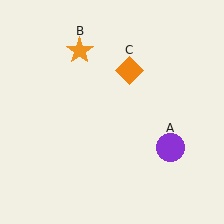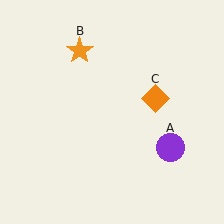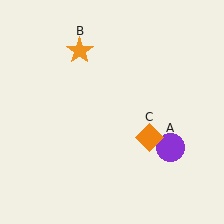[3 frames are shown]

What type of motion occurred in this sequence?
The orange diamond (object C) rotated clockwise around the center of the scene.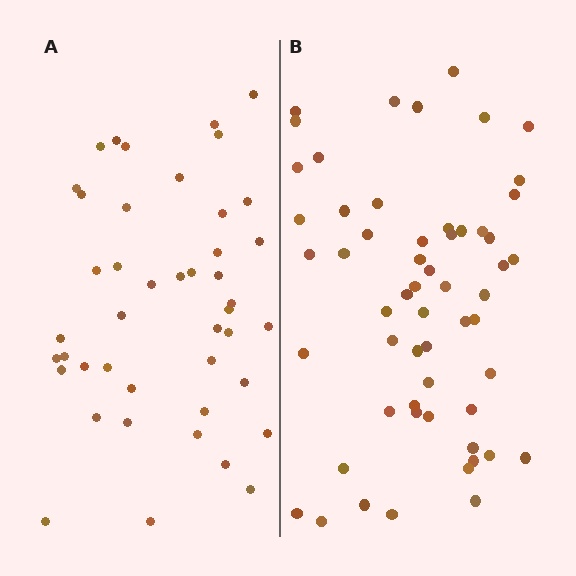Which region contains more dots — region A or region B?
Region B (the right region) has more dots.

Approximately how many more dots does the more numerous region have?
Region B has approximately 15 more dots than region A.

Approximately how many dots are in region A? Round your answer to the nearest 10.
About 40 dots. (The exact count is 44, which rounds to 40.)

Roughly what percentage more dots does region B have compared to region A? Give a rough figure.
About 30% more.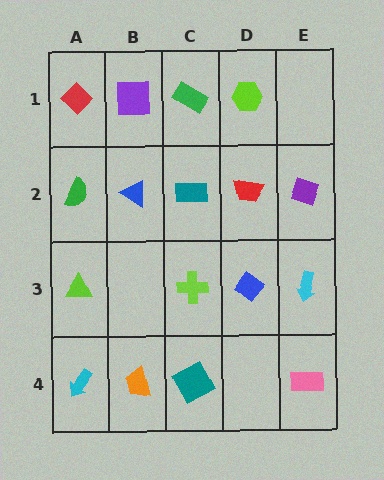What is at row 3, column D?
A blue diamond.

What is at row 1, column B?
A purple square.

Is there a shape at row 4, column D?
No, that cell is empty.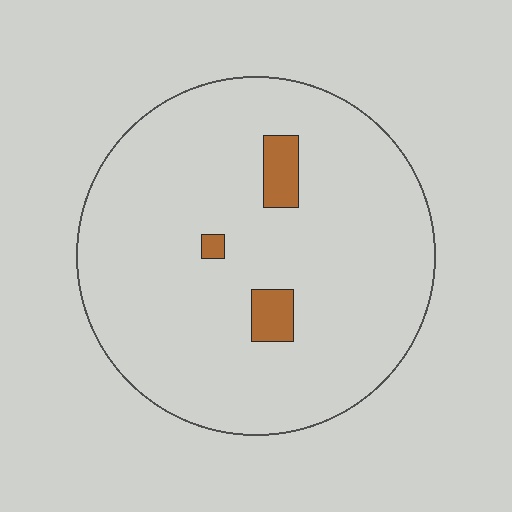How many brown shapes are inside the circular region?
3.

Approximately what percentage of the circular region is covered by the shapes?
Approximately 5%.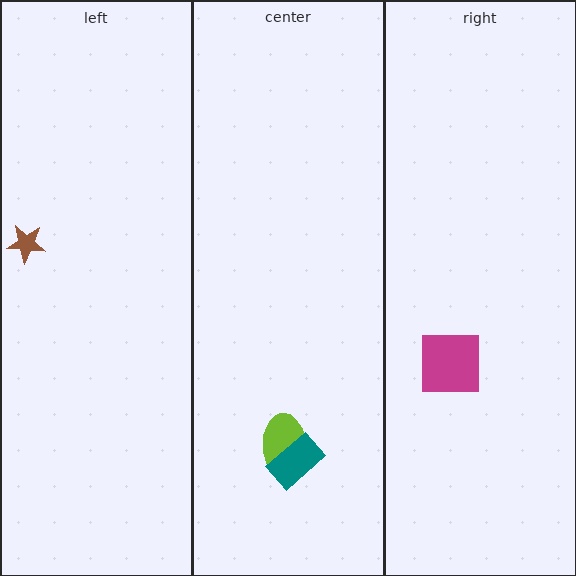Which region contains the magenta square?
The right region.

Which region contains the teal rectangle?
The center region.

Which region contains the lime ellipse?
The center region.